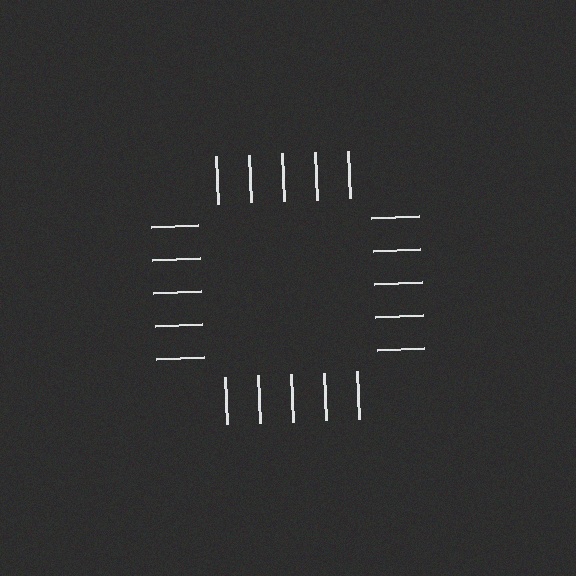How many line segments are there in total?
20 — 5 along each of the 4 edges.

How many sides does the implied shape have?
4 sides — the line-ends trace a square.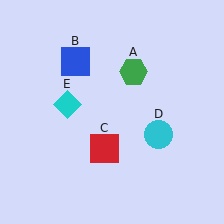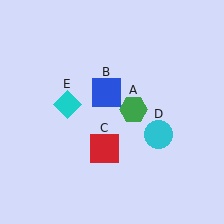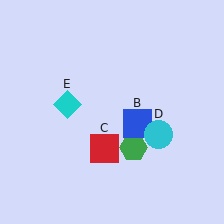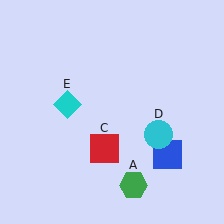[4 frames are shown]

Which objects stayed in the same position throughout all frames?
Red square (object C) and cyan circle (object D) and cyan diamond (object E) remained stationary.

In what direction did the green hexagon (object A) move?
The green hexagon (object A) moved down.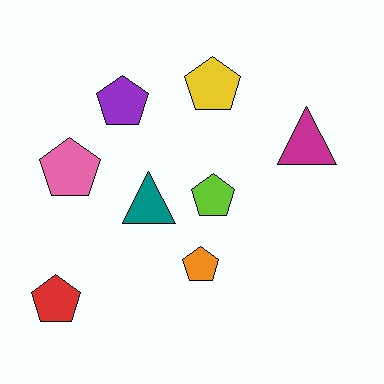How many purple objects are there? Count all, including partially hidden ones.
There is 1 purple object.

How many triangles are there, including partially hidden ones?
There are 2 triangles.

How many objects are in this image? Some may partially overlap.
There are 8 objects.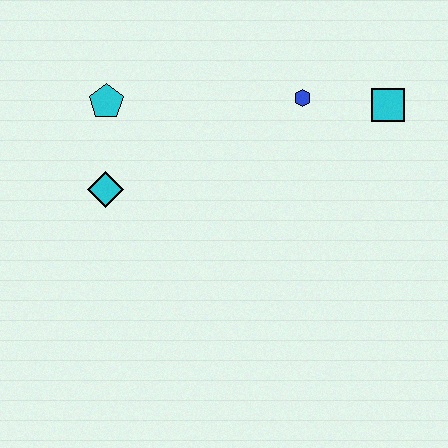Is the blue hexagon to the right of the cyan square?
No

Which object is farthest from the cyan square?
The cyan diamond is farthest from the cyan square.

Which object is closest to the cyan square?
The blue hexagon is closest to the cyan square.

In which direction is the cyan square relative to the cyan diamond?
The cyan square is to the right of the cyan diamond.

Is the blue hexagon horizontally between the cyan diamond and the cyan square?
Yes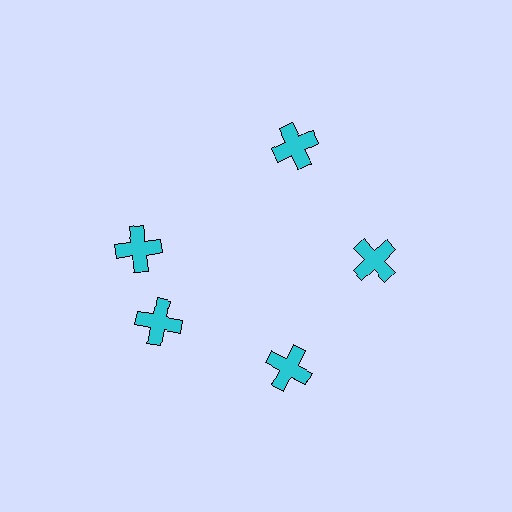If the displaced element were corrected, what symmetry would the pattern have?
It would have 5-fold rotational symmetry — the pattern would map onto itself every 72 degrees.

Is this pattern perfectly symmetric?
No. The 5 cyan crosses are arranged in a ring, but one element near the 10 o'clock position is rotated out of alignment along the ring, breaking the 5-fold rotational symmetry.